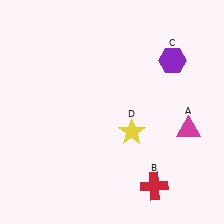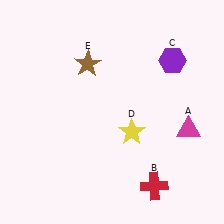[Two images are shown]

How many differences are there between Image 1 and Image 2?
There is 1 difference between the two images.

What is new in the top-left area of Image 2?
A brown star (E) was added in the top-left area of Image 2.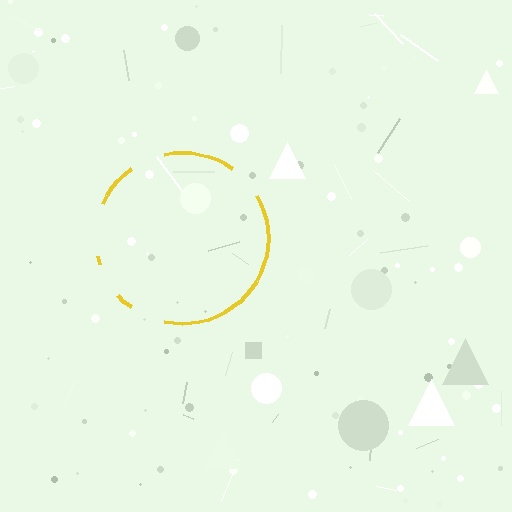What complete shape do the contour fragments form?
The contour fragments form a circle.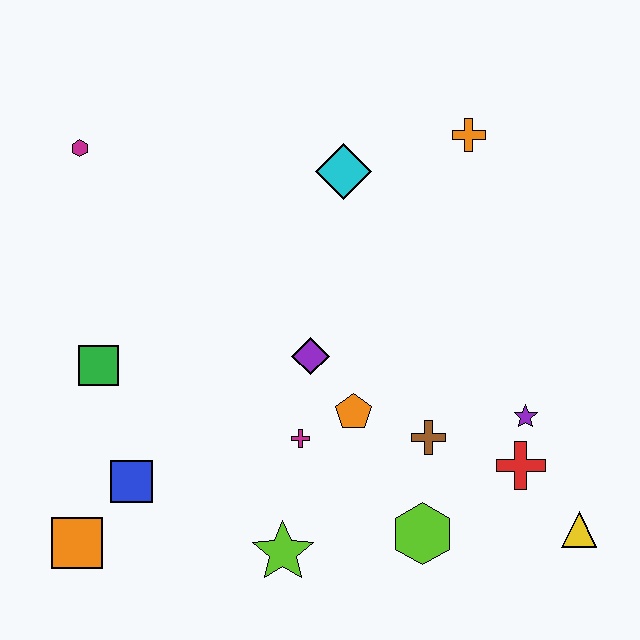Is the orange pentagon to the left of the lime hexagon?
Yes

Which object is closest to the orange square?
The blue square is closest to the orange square.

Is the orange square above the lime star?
Yes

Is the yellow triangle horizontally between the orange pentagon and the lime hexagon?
No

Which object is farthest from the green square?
The yellow triangle is farthest from the green square.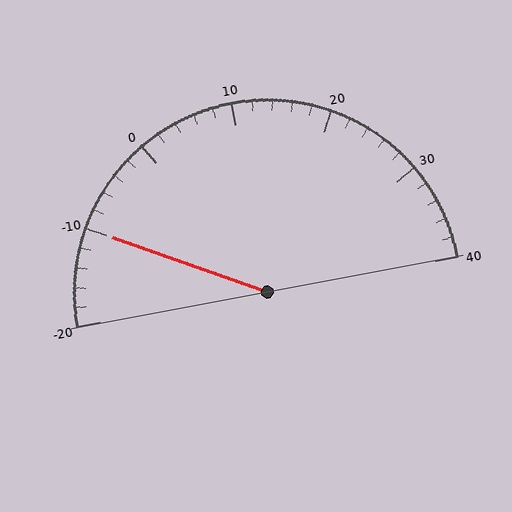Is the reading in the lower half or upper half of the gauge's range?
The reading is in the lower half of the range (-20 to 40).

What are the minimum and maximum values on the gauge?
The gauge ranges from -20 to 40.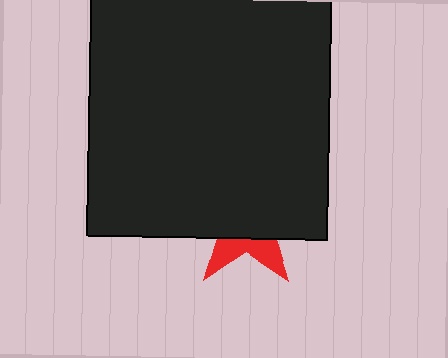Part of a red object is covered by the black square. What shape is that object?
It is a star.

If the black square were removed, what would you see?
You would see the complete red star.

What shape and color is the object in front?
The object in front is a black square.